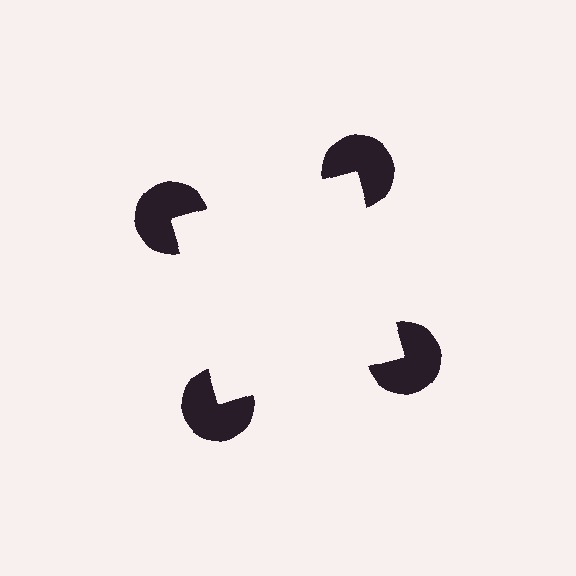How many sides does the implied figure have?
4 sides.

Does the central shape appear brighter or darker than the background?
It typically appears slightly brighter than the background, even though no actual brightness change is drawn.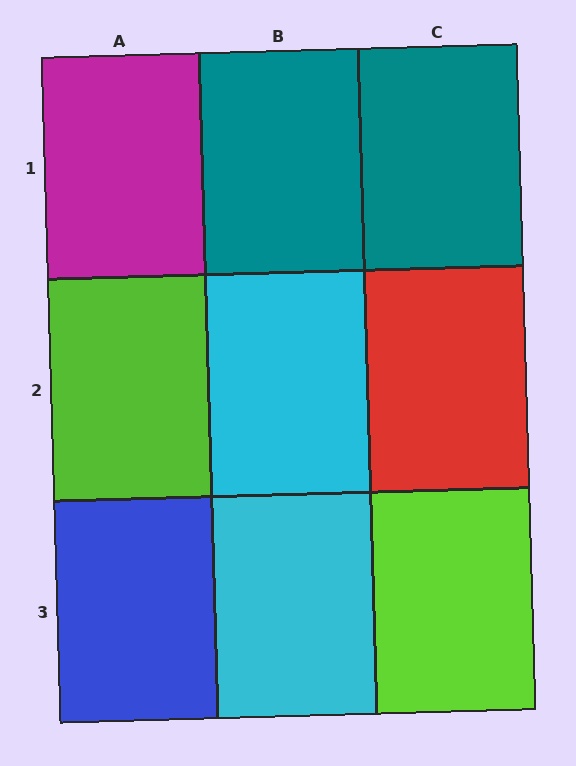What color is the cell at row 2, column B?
Cyan.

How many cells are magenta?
1 cell is magenta.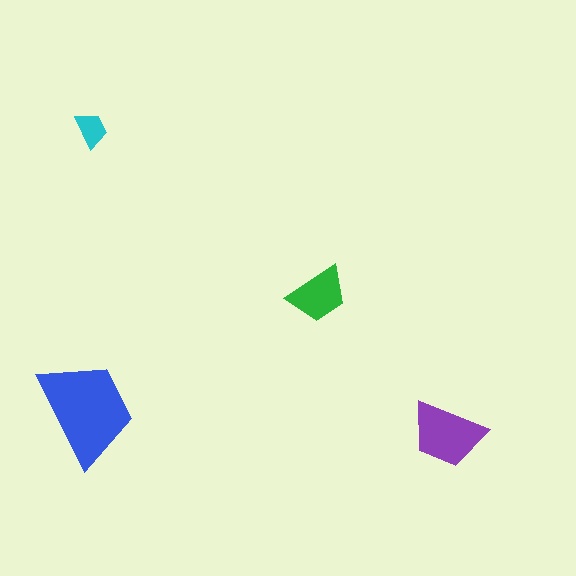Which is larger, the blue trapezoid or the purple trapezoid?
The blue one.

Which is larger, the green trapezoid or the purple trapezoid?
The purple one.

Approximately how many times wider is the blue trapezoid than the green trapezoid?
About 2 times wider.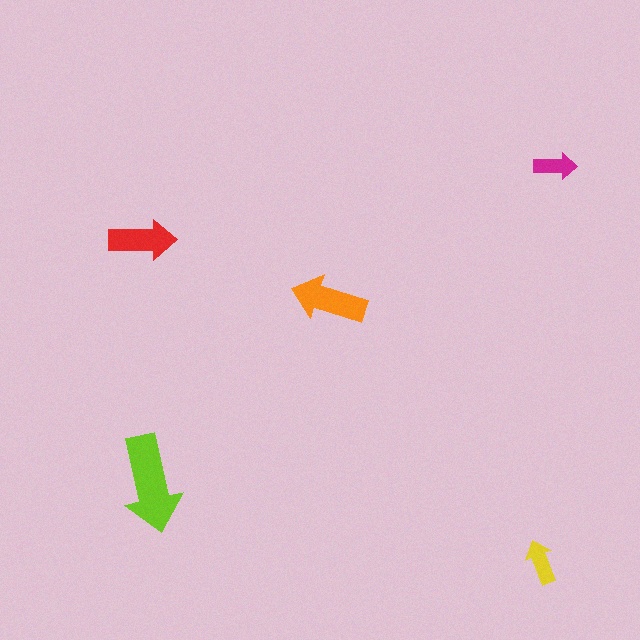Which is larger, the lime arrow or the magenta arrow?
The lime one.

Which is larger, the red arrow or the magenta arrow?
The red one.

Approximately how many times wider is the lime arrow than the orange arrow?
About 1.5 times wider.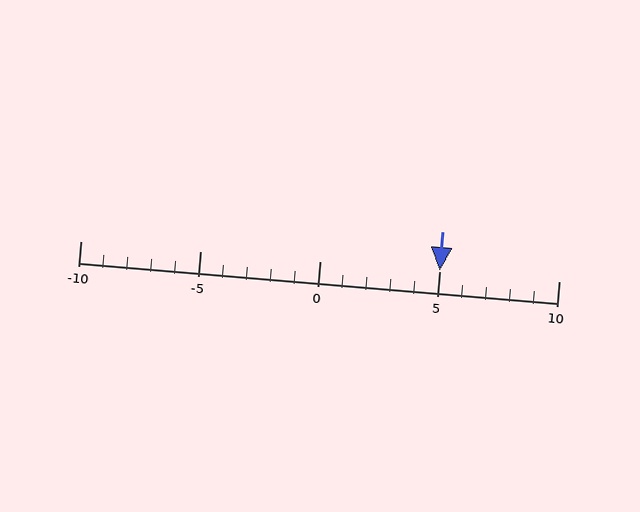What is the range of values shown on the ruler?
The ruler shows values from -10 to 10.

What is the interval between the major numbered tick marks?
The major tick marks are spaced 5 units apart.